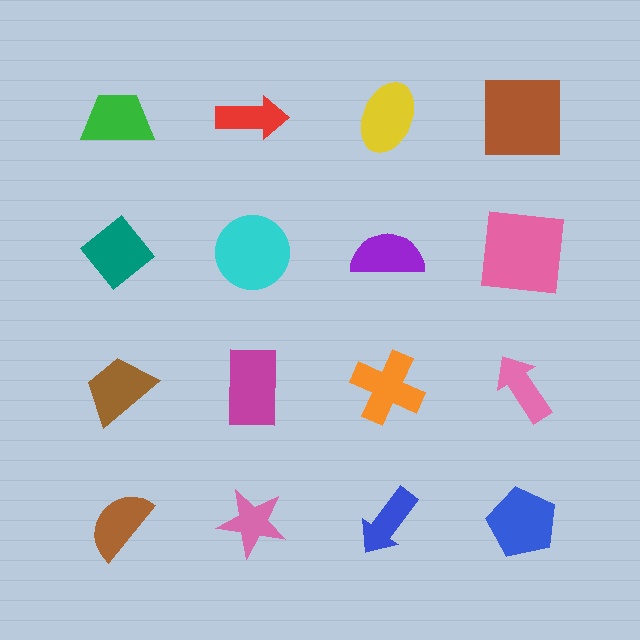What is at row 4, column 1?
A brown semicircle.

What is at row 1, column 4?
A brown square.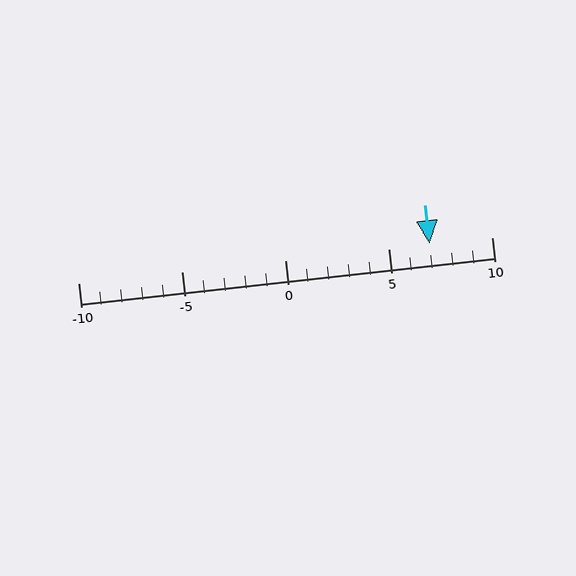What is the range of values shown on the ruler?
The ruler shows values from -10 to 10.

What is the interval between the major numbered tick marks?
The major tick marks are spaced 5 units apart.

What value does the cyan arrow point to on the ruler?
The cyan arrow points to approximately 7.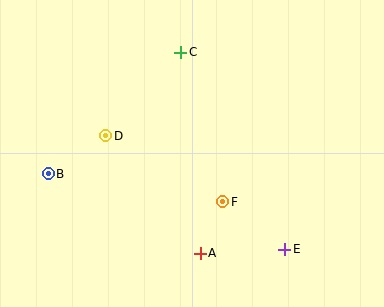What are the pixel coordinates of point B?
Point B is at (48, 174).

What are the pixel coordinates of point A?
Point A is at (200, 253).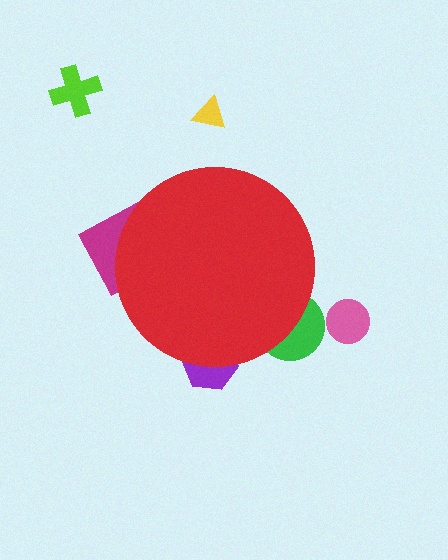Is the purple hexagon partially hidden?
Yes, the purple hexagon is partially hidden behind the red circle.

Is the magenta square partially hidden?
Yes, the magenta square is partially hidden behind the red circle.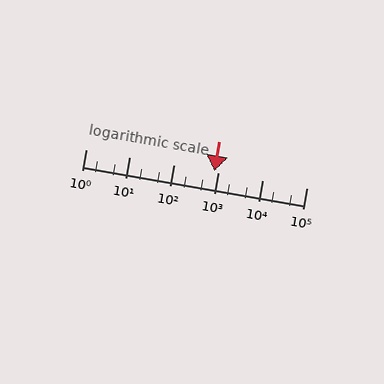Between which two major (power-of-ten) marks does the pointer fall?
The pointer is between 100 and 1000.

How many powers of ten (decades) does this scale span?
The scale spans 5 decades, from 1 to 100000.